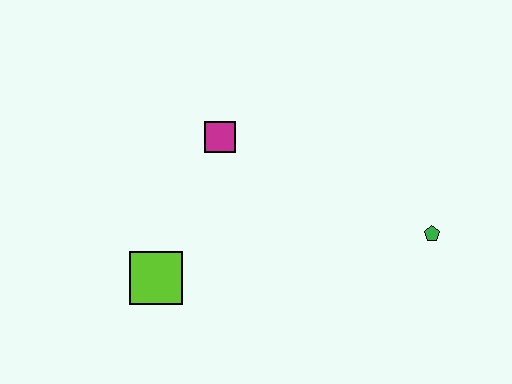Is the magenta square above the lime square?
Yes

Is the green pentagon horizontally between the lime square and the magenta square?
No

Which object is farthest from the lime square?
The green pentagon is farthest from the lime square.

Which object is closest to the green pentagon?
The magenta square is closest to the green pentagon.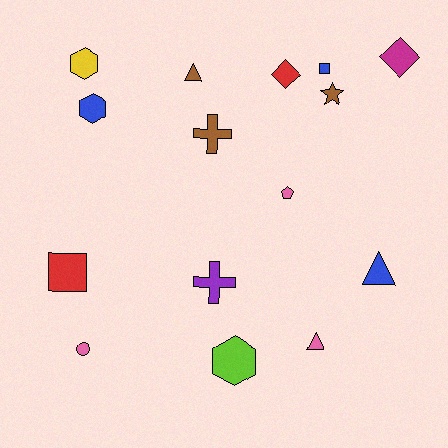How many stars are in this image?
There is 1 star.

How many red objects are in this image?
There are 2 red objects.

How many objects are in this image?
There are 15 objects.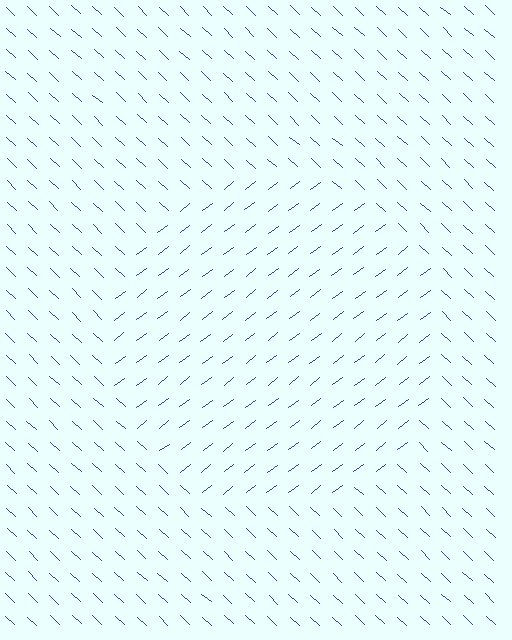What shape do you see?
I see a circle.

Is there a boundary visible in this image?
Yes, there is a texture boundary formed by a change in line orientation.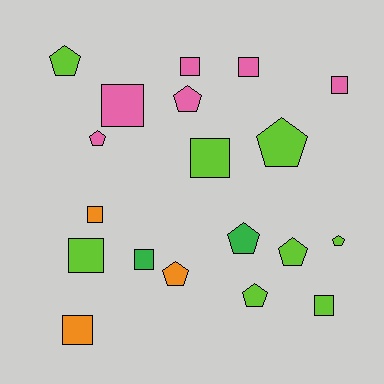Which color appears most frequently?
Lime, with 8 objects.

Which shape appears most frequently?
Square, with 10 objects.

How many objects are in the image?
There are 19 objects.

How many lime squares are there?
There are 3 lime squares.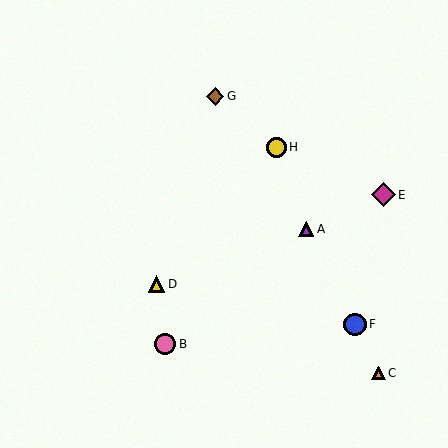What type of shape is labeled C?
Shape C is an orange triangle.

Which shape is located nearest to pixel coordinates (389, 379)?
The orange triangle (labeled C) at (378, 373) is nearest to that location.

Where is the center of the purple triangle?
The center of the purple triangle is at (306, 229).